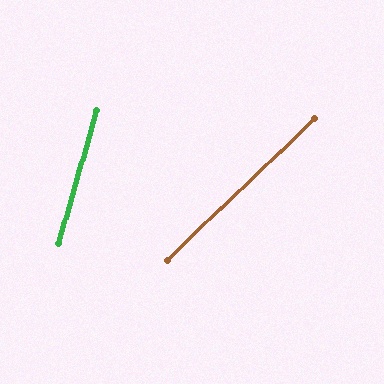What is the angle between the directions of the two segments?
Approximately 30 degrees.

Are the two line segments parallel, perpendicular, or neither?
Neither parallel nor perpendicular — they differ by about 30°.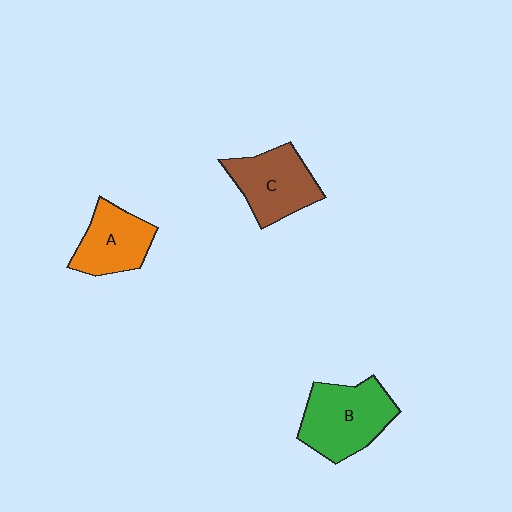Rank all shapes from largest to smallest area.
From largest to smallest: B (green), C (brown), A (orange).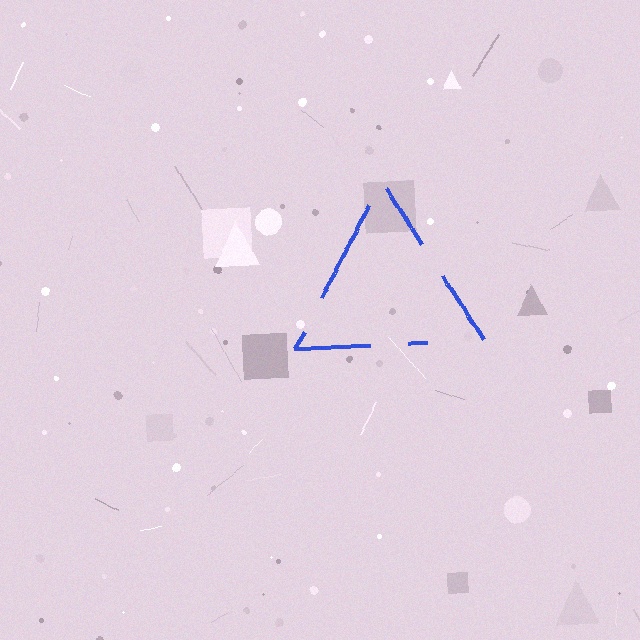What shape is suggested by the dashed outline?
The dashed outline suggests a triangle.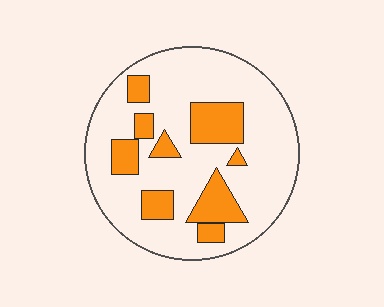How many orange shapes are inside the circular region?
9.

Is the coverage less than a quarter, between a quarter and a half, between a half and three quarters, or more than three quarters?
Less than a quarter.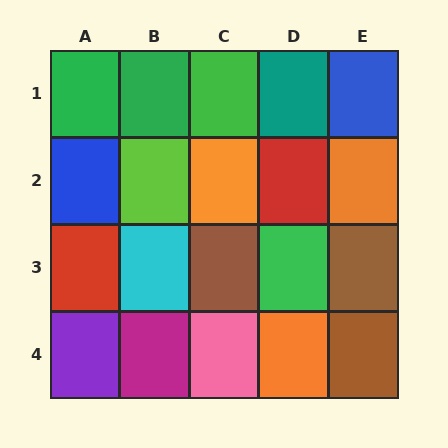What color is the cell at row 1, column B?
Green.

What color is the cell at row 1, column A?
Green.